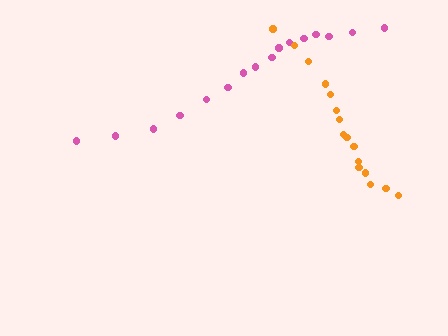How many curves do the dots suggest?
There are 2 distinct paths.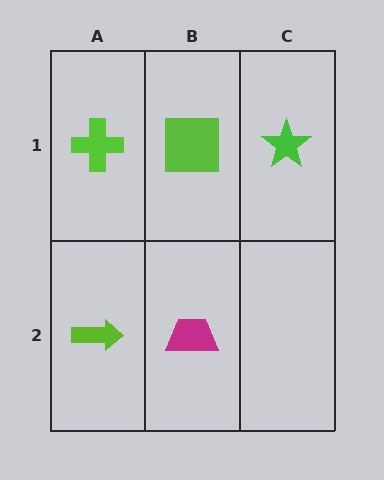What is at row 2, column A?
A lime arrow.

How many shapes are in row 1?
3 shapes.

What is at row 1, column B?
A lime square.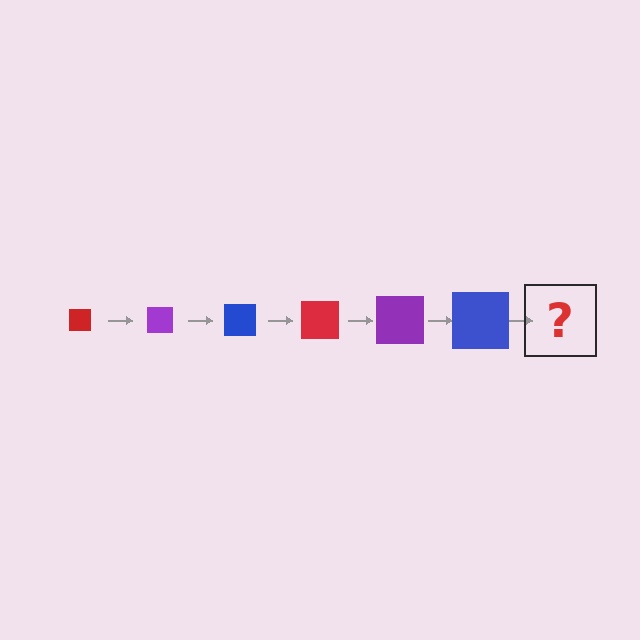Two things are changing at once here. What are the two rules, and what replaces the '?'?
The two rules are that the square grows larger each step and the color cycles through red, purple, and blue. The '?' should be a red square, larger than the previous one.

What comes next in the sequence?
The next element should be a red square, larger than the previous one.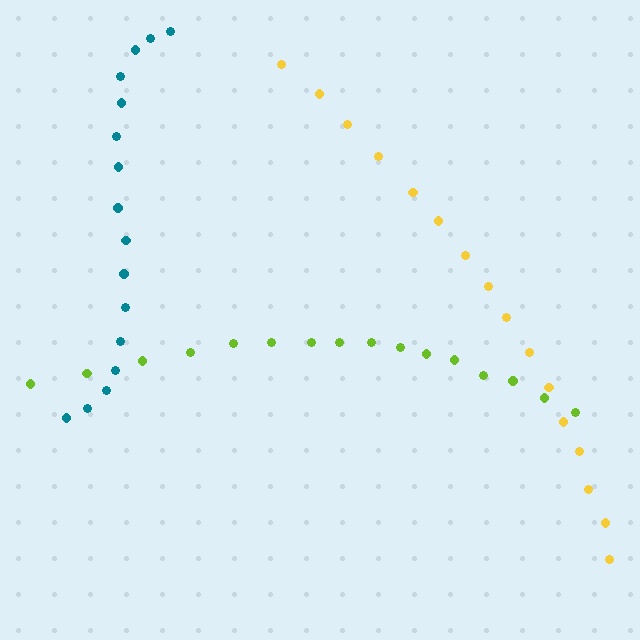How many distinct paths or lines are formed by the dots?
There are 3 distinct paths.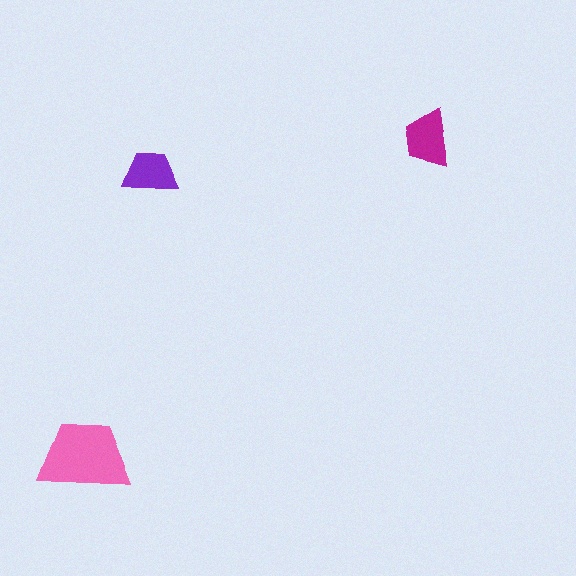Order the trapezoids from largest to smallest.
the pink one, the magenta one, the purple one.